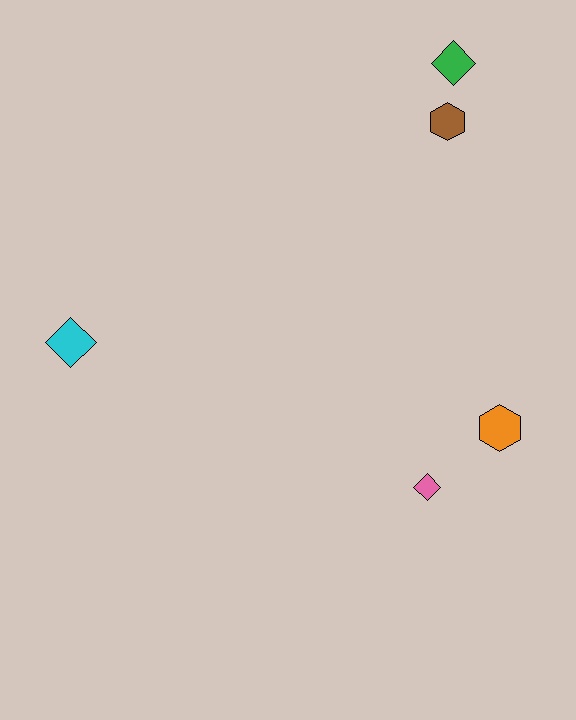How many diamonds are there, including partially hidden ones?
There are 3 diamonds.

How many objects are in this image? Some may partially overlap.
There are 5 objects.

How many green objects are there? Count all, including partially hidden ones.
There is 1 green object.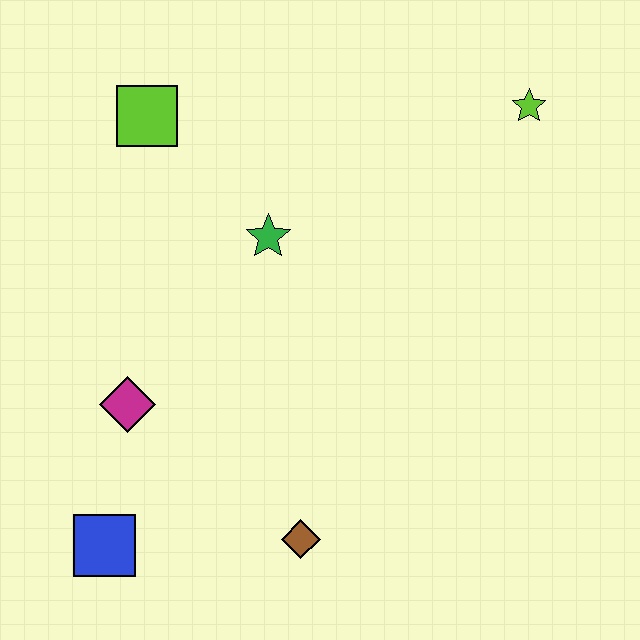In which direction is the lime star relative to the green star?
The lime star is to the right of the green star.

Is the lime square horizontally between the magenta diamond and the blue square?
No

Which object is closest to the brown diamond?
The blue square is closest to the brown diamond.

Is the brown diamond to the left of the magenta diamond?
No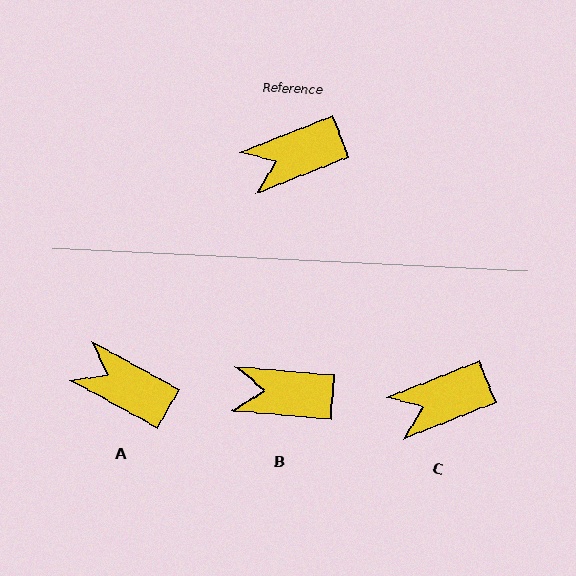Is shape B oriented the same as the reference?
No, it is off by about 27 degrees.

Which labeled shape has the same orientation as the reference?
C.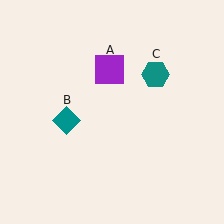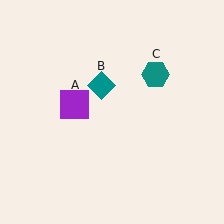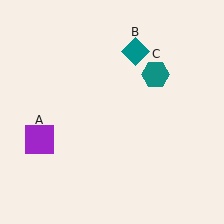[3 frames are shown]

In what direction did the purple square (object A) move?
The purple square (object A) moved down and to the left.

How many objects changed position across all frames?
2 objects changed position: purple square (object A), teal diamond (object B).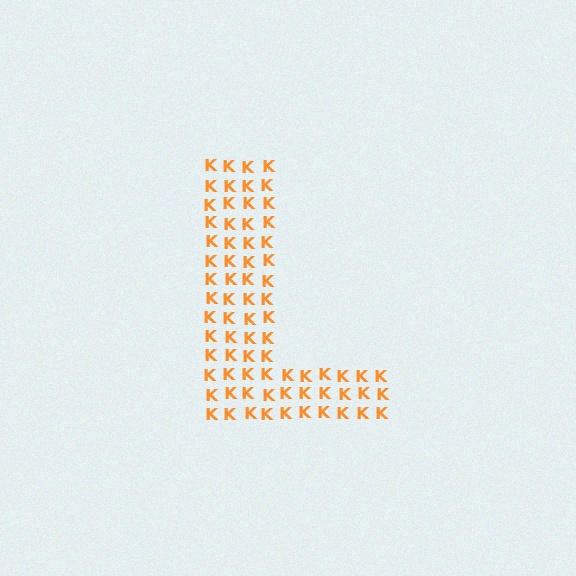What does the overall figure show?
The overall figure shows the letter L.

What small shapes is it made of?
It is made of small letter K's.